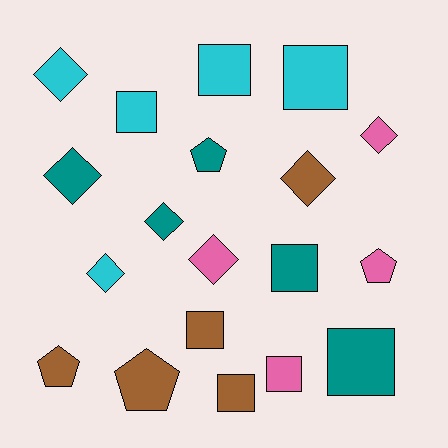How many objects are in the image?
There are 19 objects.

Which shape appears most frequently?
Square, with 8 objects.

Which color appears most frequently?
Brown, with 5 objects.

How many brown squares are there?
There are 2 brown squares.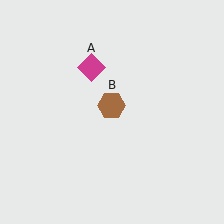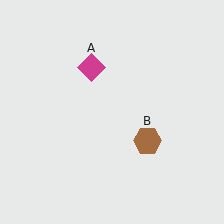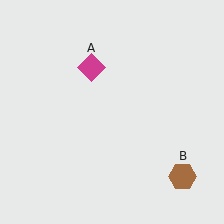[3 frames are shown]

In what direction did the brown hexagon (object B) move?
The brown hexagon (object B) moved down and to the right.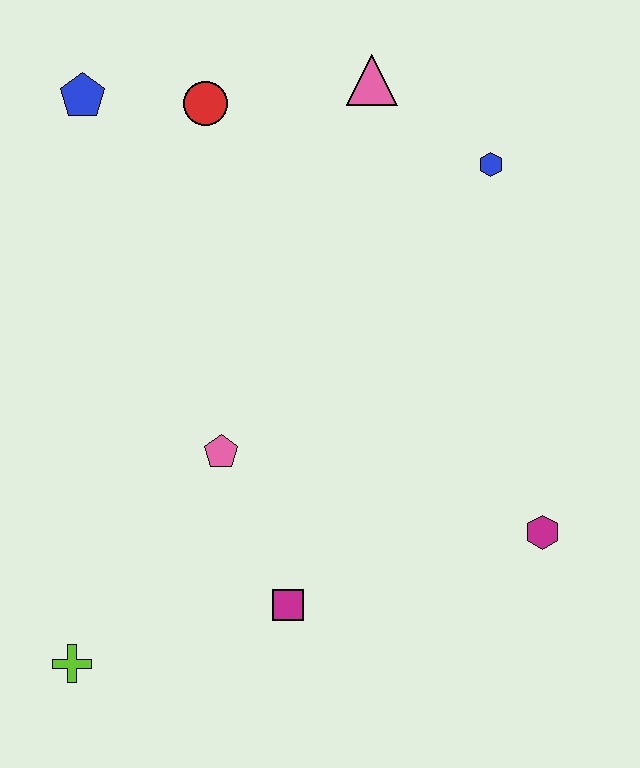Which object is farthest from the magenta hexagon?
The blue pentagon is farthest from the magenta hexagon.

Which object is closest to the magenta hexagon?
The magenta square is closest to the magenta hexagon.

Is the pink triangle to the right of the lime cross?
Yes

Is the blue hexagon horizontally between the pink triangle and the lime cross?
No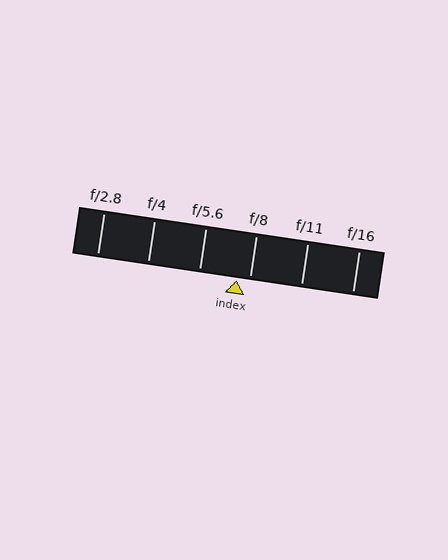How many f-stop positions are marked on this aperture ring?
There are 6 f-stop positions marked.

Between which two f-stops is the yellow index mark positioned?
The index mark is between f/5.6 and f/8.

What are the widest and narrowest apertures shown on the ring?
The widest aperture shown is f/2.8 and the narrowest is f/16.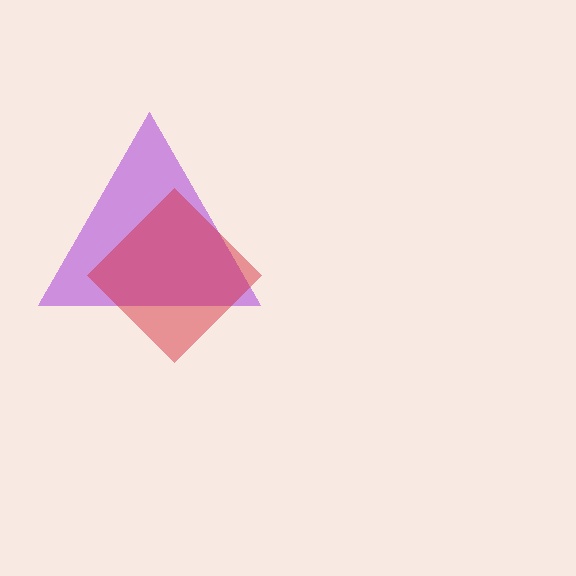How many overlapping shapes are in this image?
There are 2 overlapping shapes in the image.